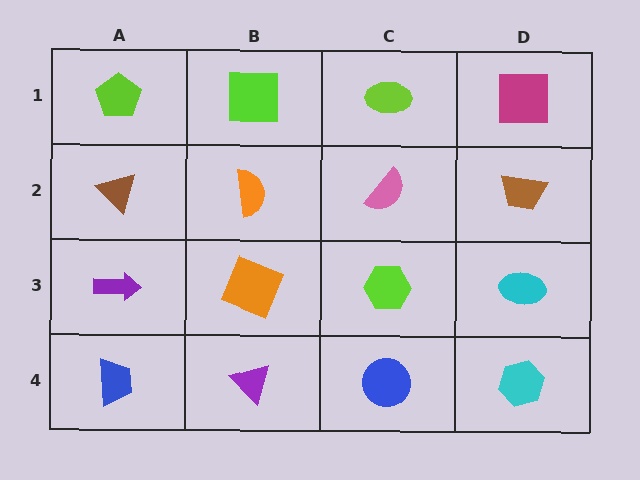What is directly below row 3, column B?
A purple triangle.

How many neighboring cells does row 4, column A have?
2.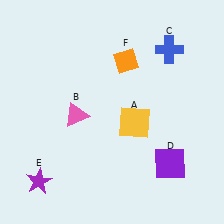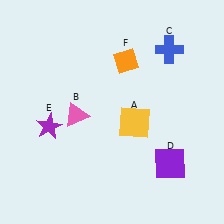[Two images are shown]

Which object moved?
The purple star (E) moved up.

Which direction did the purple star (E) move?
The purple star (E) moved up.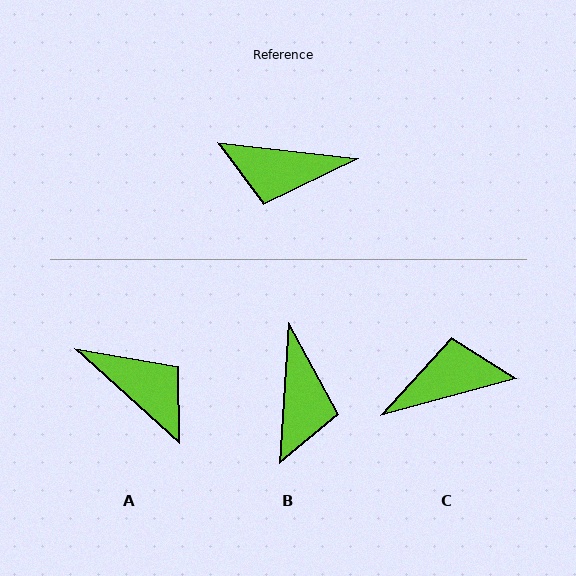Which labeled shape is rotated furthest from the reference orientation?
C, about 159 degrees away.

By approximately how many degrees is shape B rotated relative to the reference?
Approximately 92 degrees counter-clockwise.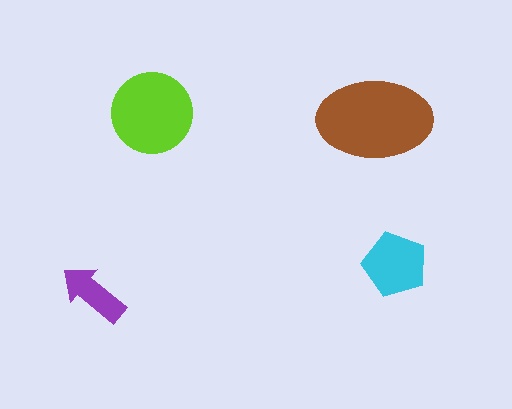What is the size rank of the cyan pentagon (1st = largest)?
3rd.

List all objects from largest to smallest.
The brown ellipse, the lime circle, the cyan pentagon, the purple arrow.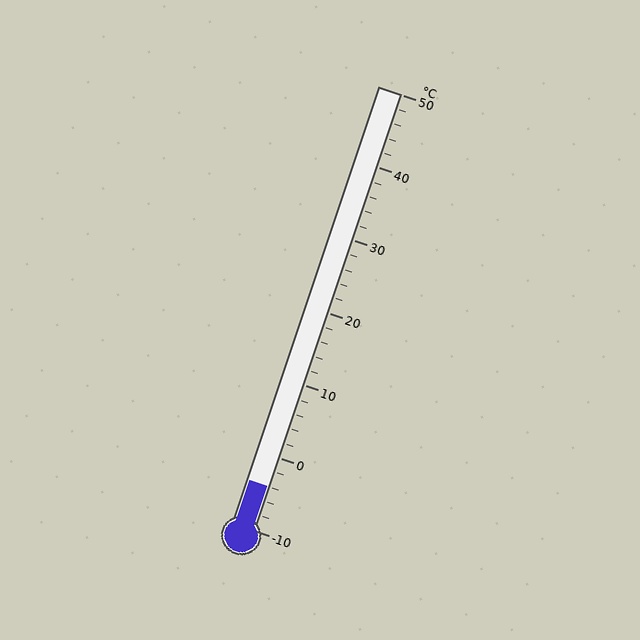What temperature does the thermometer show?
The thermometer shows approximately -4°C.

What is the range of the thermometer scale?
The thermometer scale ranges from -10°C to 50°C.